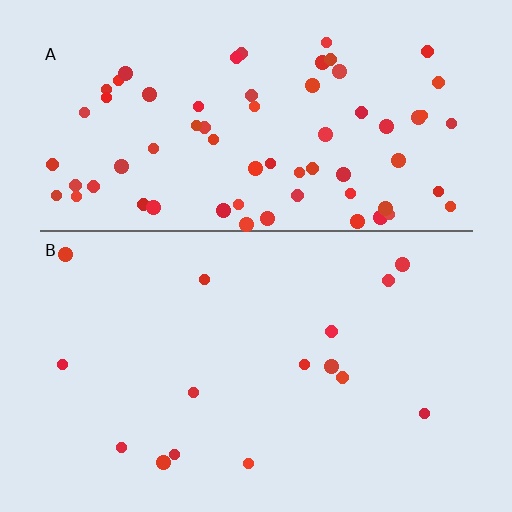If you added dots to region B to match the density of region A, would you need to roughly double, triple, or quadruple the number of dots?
Approximately quadruple.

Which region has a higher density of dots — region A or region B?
A (the top).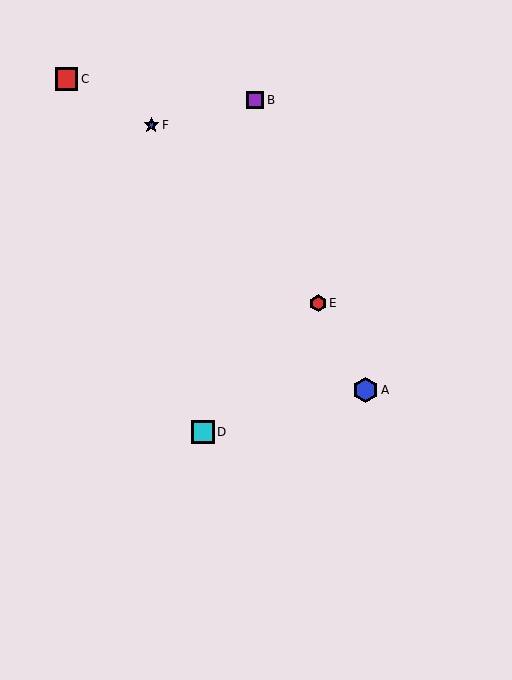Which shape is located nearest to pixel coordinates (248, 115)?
The purple square (labeled B) at (255, 100) is nearest to that location.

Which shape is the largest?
The blue hexagon (labeled A) is the largest.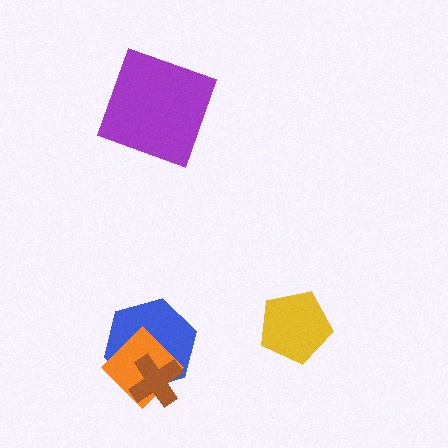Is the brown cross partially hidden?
No, no other shape covers it.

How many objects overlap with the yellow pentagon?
0 objects overlap with the yellow pentagon.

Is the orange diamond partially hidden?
Yes, it is partially covered by another shape.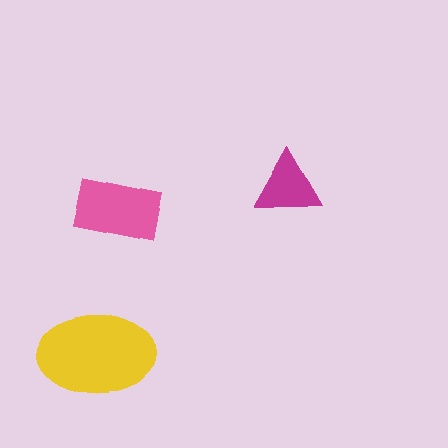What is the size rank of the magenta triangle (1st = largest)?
3rd.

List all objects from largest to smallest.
The yellow ellipse, the pink rectangle, the magenta triangle.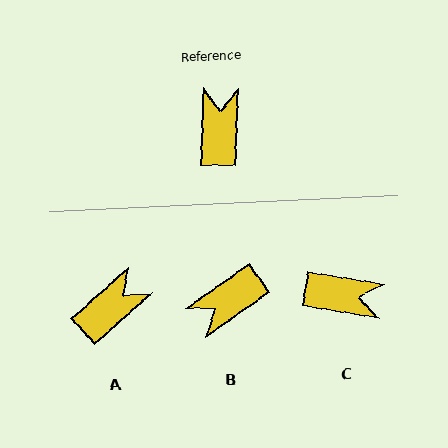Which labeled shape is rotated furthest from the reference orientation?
B, about 127 degrees away.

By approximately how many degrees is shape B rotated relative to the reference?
Approximately 127 degrees counter-clockwise.